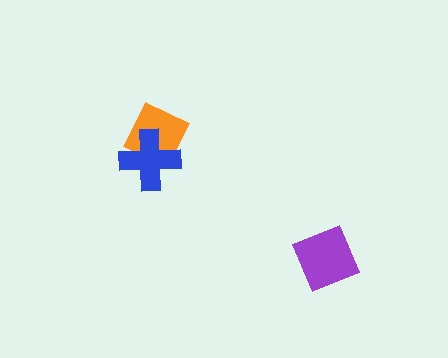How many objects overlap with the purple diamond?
0 objects overlap with the purple diamond.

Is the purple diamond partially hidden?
No, no other shape covers it.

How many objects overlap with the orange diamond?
1 object overlaps with the orange diamond.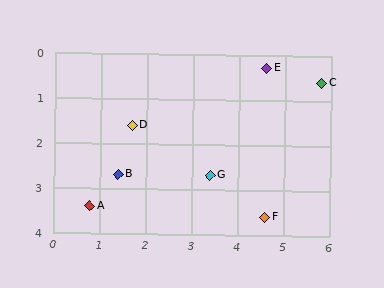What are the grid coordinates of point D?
Point D is at approximately (1.7, 1.6).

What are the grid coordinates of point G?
Point G is at approximately (3.4, 2.7).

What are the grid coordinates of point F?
Point F is at approximately (4.6, 3.6).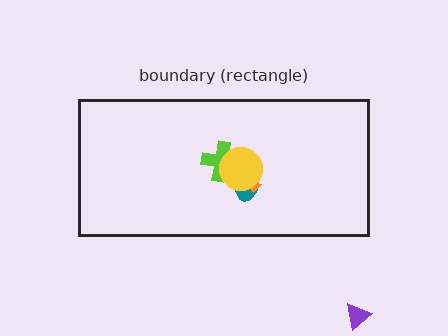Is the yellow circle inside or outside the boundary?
Inside.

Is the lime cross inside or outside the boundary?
Inside.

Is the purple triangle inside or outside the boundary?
Outside.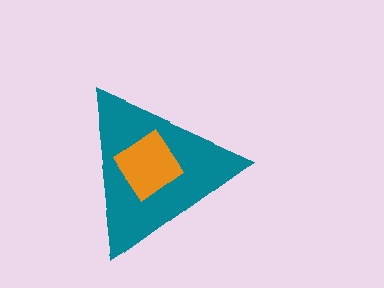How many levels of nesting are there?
2.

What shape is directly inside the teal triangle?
The orange diamond.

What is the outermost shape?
The teal triangle.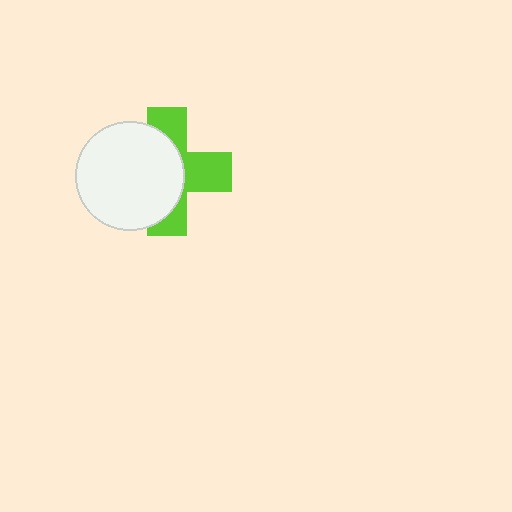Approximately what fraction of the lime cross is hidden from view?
Roughly 53% of the lime cross is hidden behind the white circle.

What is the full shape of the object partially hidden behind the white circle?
The partially hidden object is a lime cross.